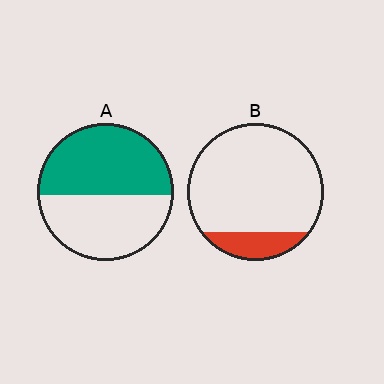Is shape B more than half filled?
No.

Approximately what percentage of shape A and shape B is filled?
A is approximately 55% and B is approximately 15%.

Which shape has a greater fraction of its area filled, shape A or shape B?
Shape A.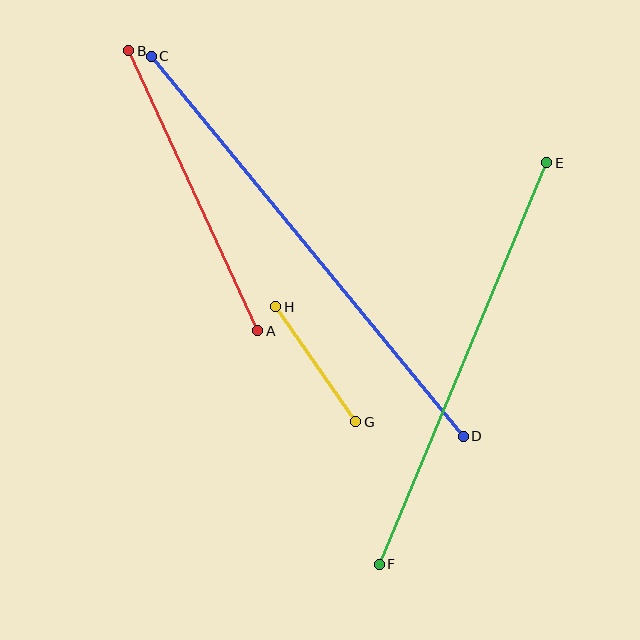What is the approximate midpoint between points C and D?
The midpoint is at approximately (307, 246) pixels.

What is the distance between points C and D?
The distance is approximately 492 pixels.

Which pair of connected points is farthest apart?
Points C and D are farthest apart.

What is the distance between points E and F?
The distance is approximately 435 pixels.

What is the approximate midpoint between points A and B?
The midpoint is at approximately (193, 191) pixels.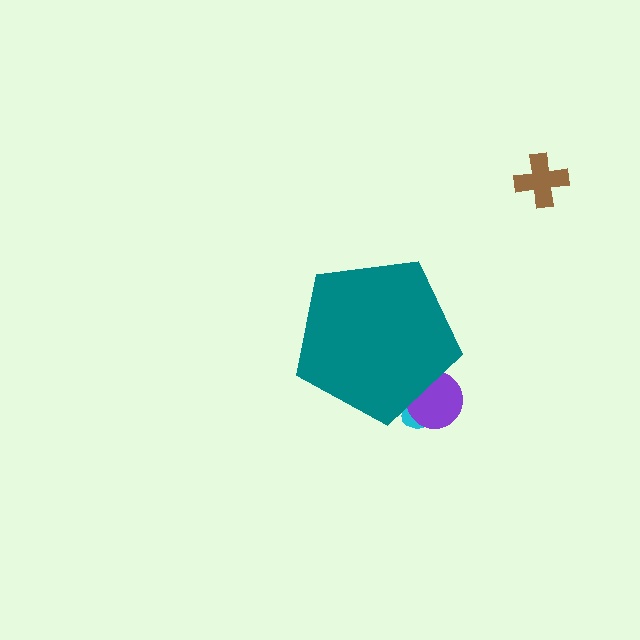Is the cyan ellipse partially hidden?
Yes, the cyan ellipse is partially hidden behind the teal pentagon.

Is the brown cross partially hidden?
No, the brown cross is fully visible.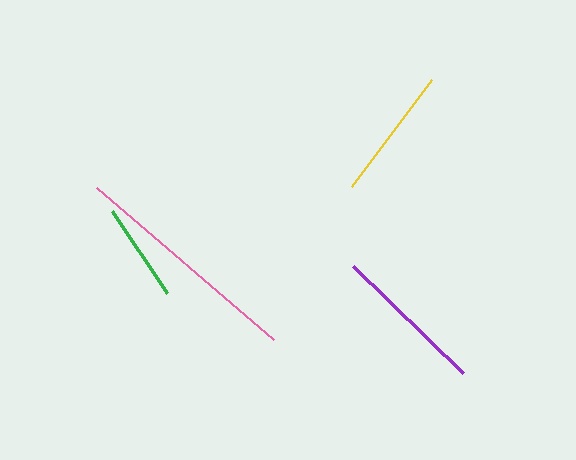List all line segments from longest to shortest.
From longest to shortest: pink, purple, yellow, green.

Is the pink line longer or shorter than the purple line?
The pink line is longer than the purple line.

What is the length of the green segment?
The green segment is approximately 99 pixels long.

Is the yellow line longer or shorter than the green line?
The yellow line is longer than the green line.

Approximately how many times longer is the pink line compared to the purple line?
The pink line is approximately 1.5 times the length of the purple line.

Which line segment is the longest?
The pink line is the longest at approximately 234 pixels.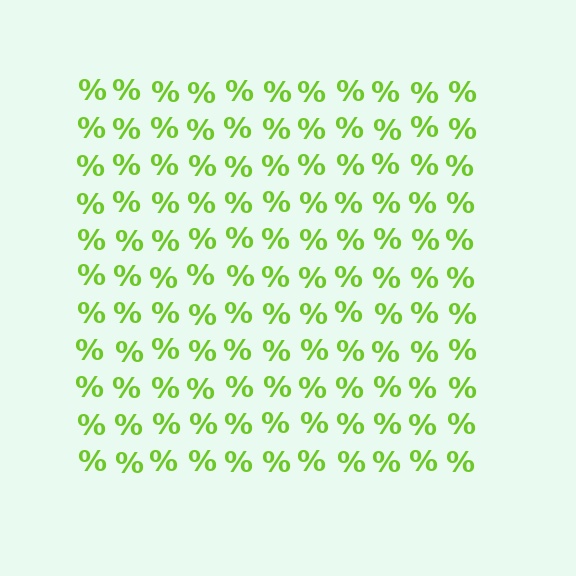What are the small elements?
The small elements are percent signs.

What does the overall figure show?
The overall figure shows a square.